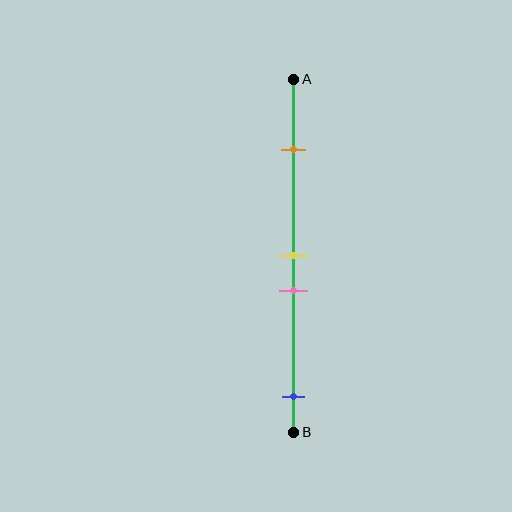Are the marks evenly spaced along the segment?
No, the marks are not evenly spaced.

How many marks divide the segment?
There are 4 marks dividing the segment.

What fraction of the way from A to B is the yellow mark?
The yellow mark is approximately 50% (0.5) of the way from A to B.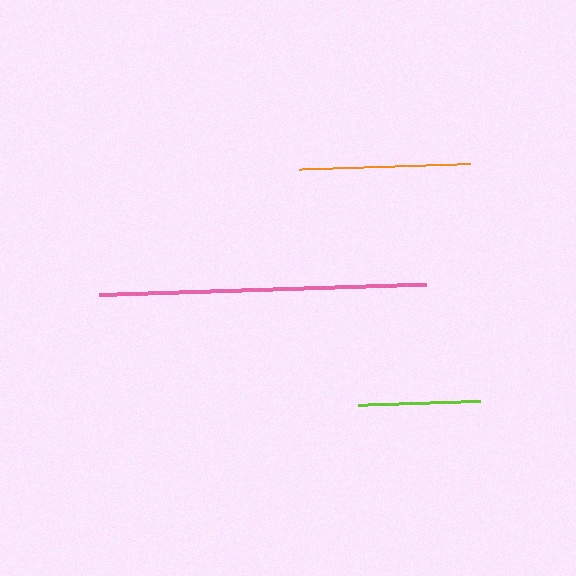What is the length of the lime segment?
The lime segment is approximately 121 pixels long.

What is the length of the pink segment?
The pink segment is approximately 327 pixels long.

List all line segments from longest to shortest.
From longest to shortest: pink, orange, lime.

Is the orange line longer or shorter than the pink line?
The pink line is longer than the orange line.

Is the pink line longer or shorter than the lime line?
The pink line is longer than the lime line.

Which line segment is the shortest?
The lime line is the shortest at approximately 121 pixels.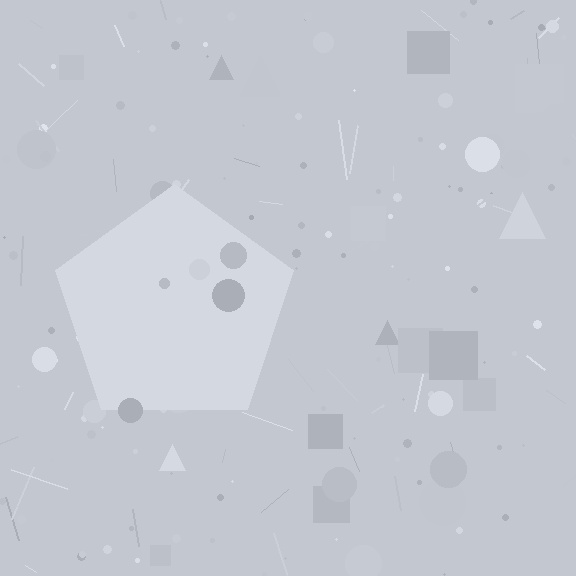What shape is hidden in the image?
A pentagon is hidden in the image.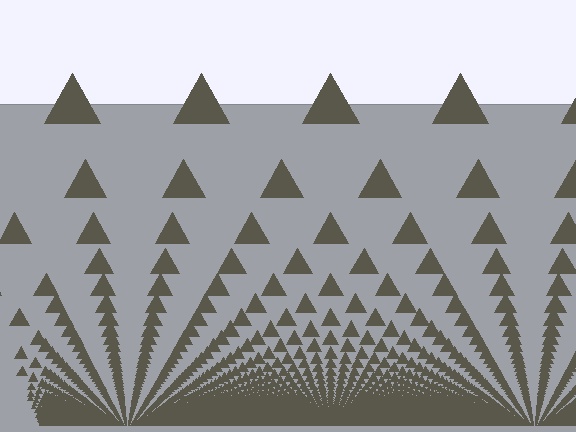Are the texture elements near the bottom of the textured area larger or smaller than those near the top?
Smaller. The gradient is inverted — elements near the bottom are smaller and denser.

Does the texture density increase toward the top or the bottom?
Density increases toward the bottom.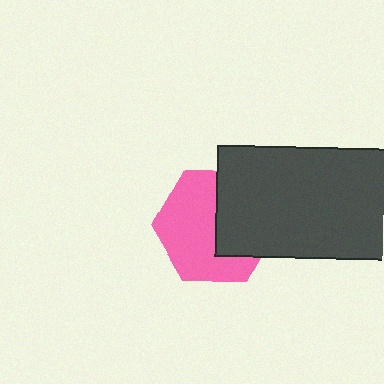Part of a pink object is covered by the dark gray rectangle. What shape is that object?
It is a hexagon.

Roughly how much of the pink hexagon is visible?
About half of it is visible (roughly 59%).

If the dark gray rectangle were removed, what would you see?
You would see the complete pink hexagon.